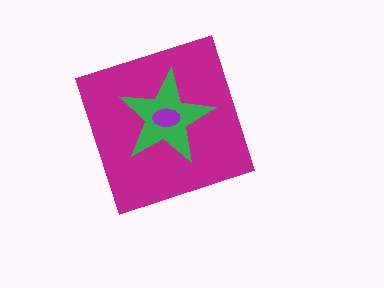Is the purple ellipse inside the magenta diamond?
Yes.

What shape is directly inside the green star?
The purple ellipse.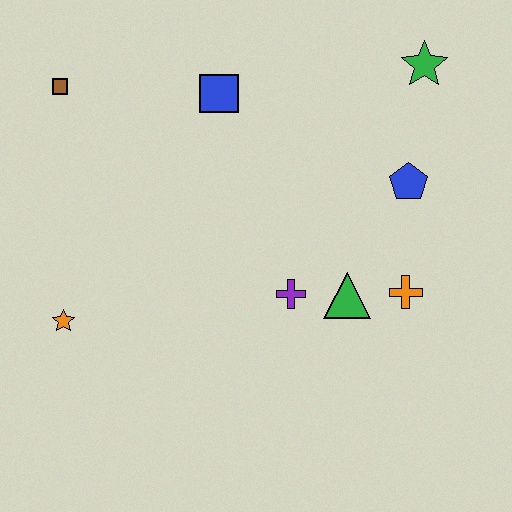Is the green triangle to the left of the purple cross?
No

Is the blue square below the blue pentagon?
No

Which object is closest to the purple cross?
The green triangle is closest to the purple cross.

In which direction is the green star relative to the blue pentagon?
The green star is above the blue pentagon.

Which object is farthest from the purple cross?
The brown square is farthest from the purple cross.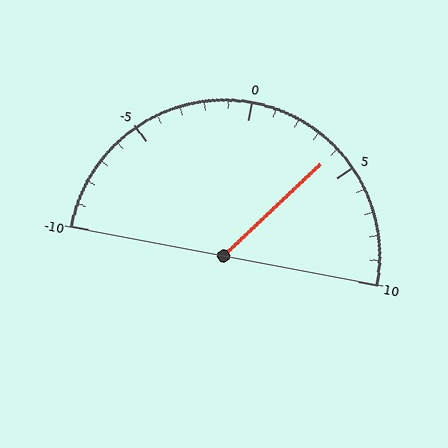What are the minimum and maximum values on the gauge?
The gauge ranges from -10 to 10.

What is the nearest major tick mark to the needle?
The nearest major tick mark is 5.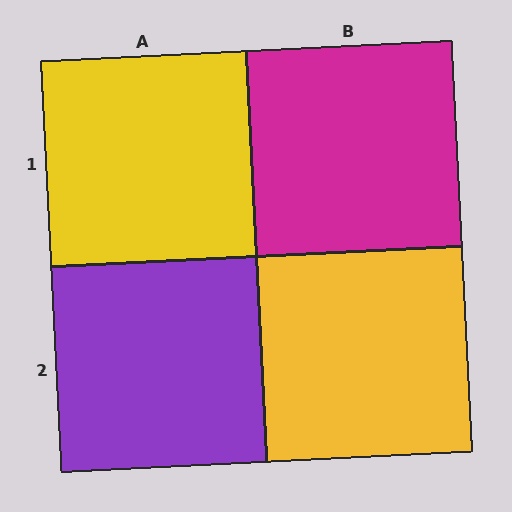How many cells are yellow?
2 cells are yellow.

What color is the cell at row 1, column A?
Yellow.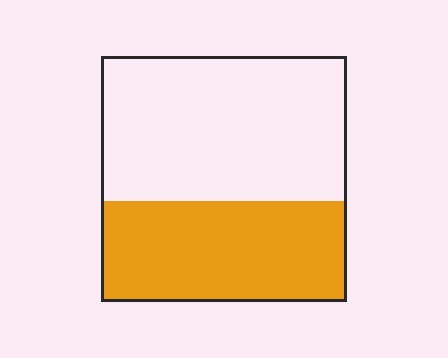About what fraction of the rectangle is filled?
About two fifths (2/5).